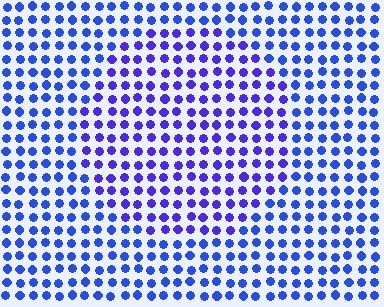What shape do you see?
I see a circle.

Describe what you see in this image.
The image is filled with small blue elements in a uniform arrangement. A circle-shaped region is visible where the elements are tinted to a slightly different hue, forming a subtle color boundary.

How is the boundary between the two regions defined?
The boundary is defined purely by a slight shift in hue (about 23 degrees). Spacing, size, and orientation are identical on both sides.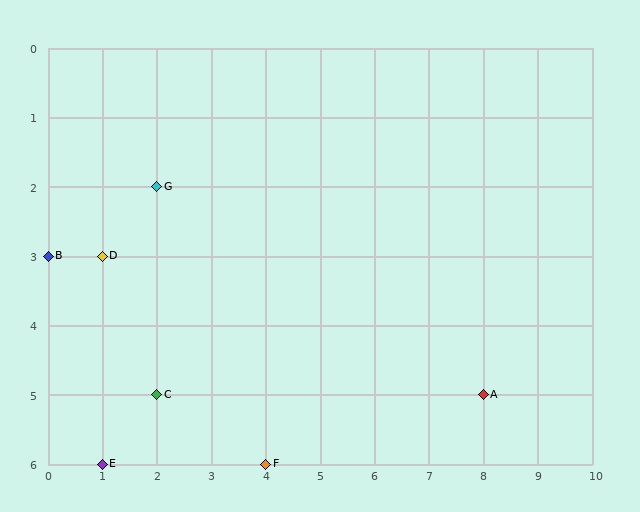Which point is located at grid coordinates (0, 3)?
Point B is at (0, 3).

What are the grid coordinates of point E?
Point E is at grid coordinates (1, 6).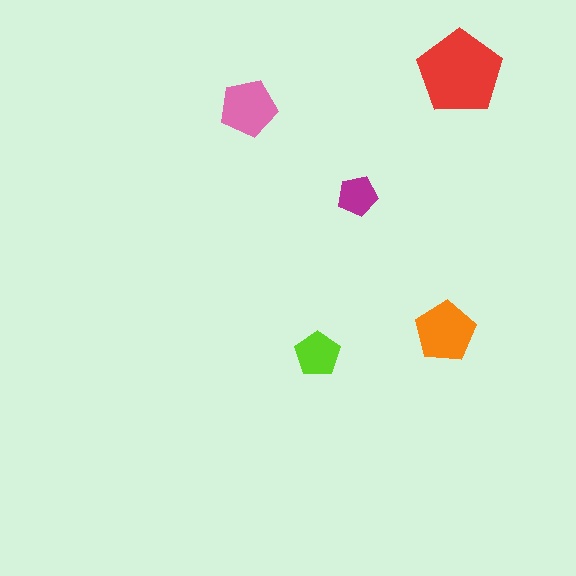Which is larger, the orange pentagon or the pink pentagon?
The orange one.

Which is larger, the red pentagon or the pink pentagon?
The red one.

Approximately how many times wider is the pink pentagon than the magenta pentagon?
About 1.5 times wider.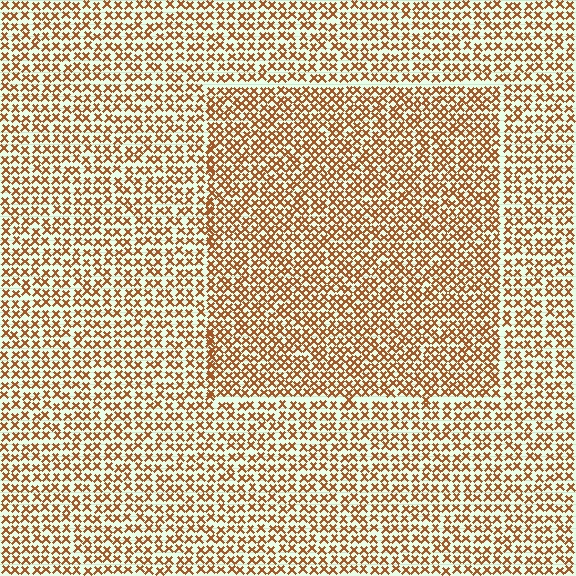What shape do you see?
I see a rectangle.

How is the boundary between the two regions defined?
The boundary is defined by a change in element density (approximately 1.4x ratio). All elements are the same color, size, and shape.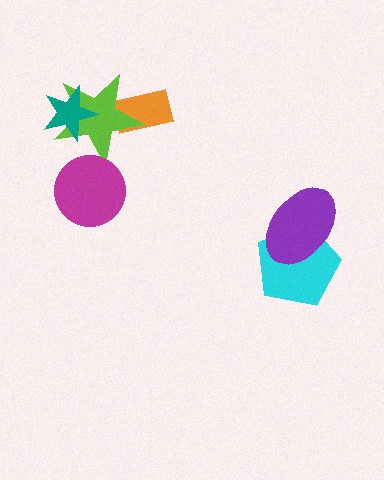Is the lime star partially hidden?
Yes, it is partially covered by another shape.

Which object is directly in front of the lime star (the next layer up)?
The teal star is directly in front of the lime star.